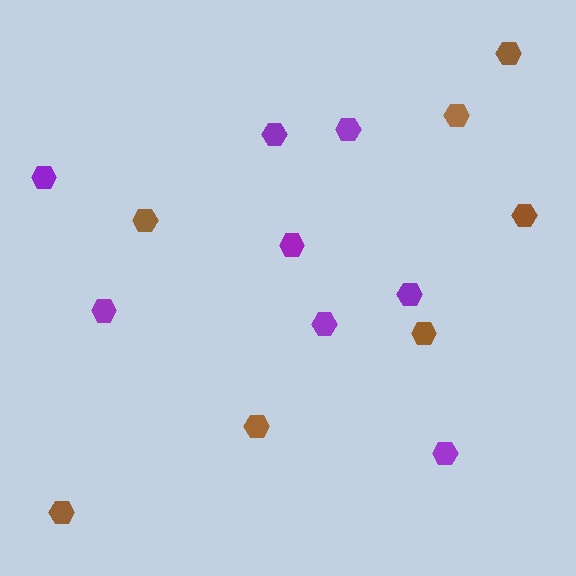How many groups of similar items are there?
There are 2 groups: one group of brown hexagons (7) and one group of purple hexagons (8).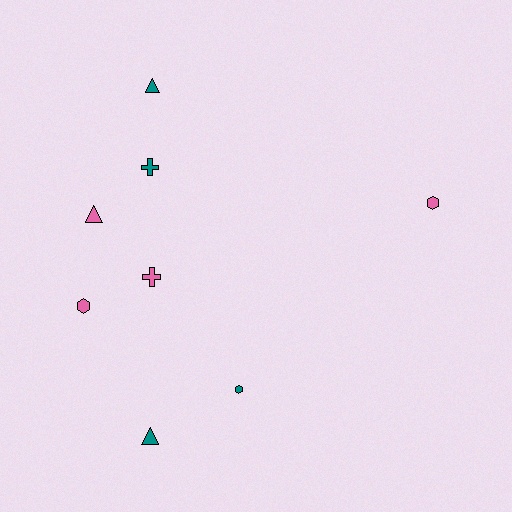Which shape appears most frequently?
Triangle, with 3 objects.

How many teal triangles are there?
There are 2 teal triangles.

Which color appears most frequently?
Pink, with 4 objects.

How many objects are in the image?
There are 8 objects.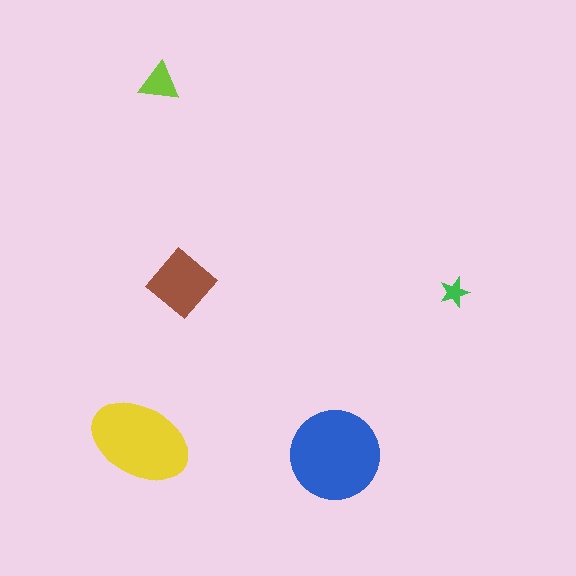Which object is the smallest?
The green star.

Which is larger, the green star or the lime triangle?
The lime triangle.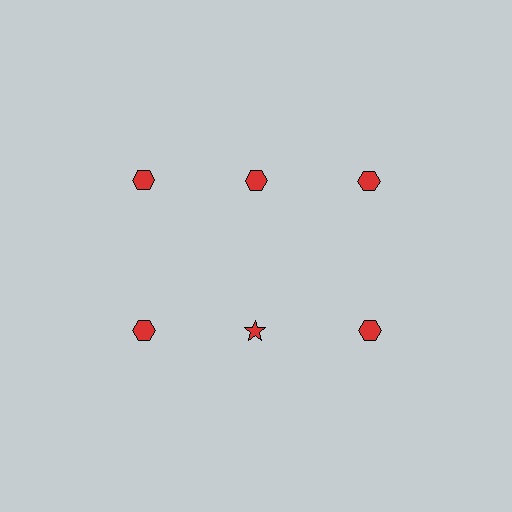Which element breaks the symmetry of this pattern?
The red star in the second row, second from left column breaks the symmetry. All other shapes are red hexagons.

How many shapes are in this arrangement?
There are 6 shapes arranged in a grid pattern.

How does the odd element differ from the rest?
It has a different shape: star instead of hexagon.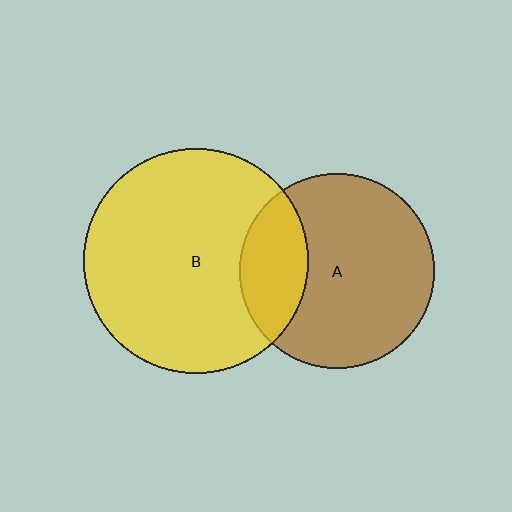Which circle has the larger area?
Circle B (yellow).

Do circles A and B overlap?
Yes.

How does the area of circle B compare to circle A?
Approximately 1.3 times.